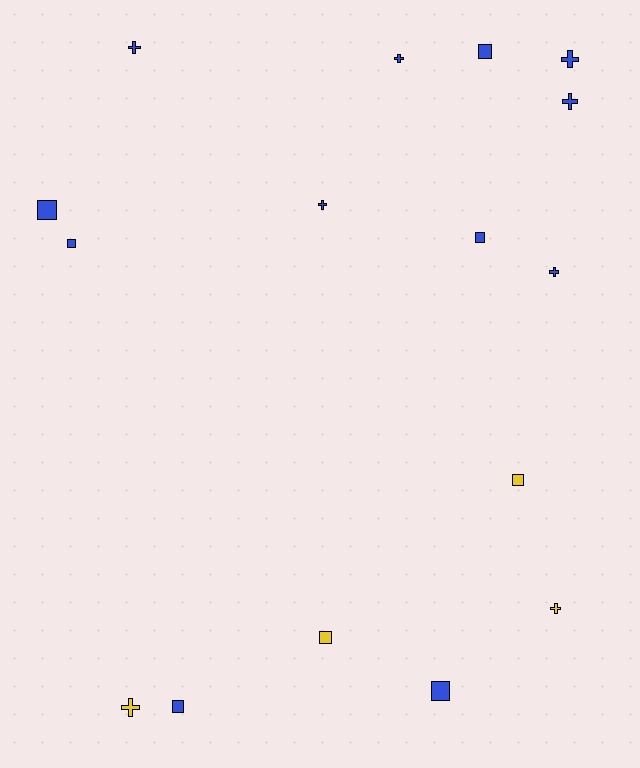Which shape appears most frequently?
Cross, with 8 objects.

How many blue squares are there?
There are 6 blue squares.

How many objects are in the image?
There are 16 objects.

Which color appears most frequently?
Blue, with 12 objects.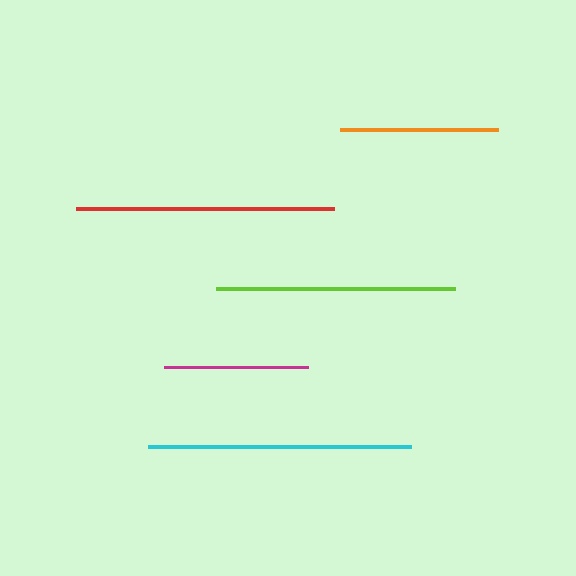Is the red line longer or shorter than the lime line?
The red line is longer than the lime line.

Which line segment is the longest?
The cyan line is the longest at approximately 262 pixels.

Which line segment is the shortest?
The magenta line is the shortest at approximately 145 pixels.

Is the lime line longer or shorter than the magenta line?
The lime line is longer than the magenta line.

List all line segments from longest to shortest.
From longest to shortest: cyan, red, lime, orange, magenta.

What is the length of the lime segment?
The lime segment is approximately 239 pixels long.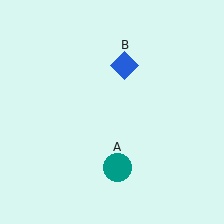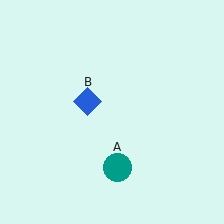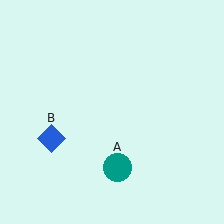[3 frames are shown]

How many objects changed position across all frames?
1 object changed position: blue diamond (object B).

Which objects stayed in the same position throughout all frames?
Teal circle (object A) remained stationary.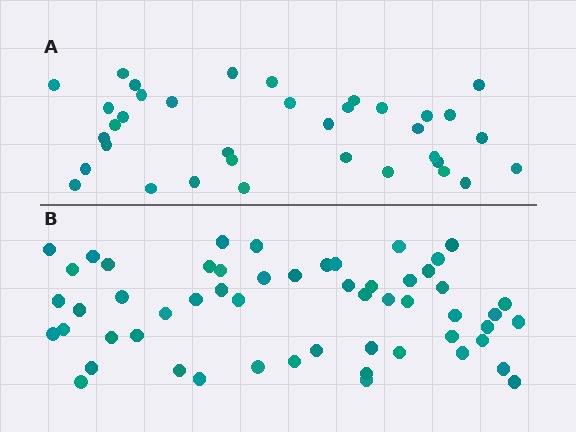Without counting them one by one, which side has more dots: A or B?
Region B (the bottom region) has more dots.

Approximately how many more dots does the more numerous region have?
Region B has approximately 20 more dots than region A.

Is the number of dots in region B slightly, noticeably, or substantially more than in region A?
Region B has substantially more. The ratio is roughly 1.5 to 1.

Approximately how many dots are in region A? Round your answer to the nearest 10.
About 40 dots. (The exact count is 36, which rounds to 40.)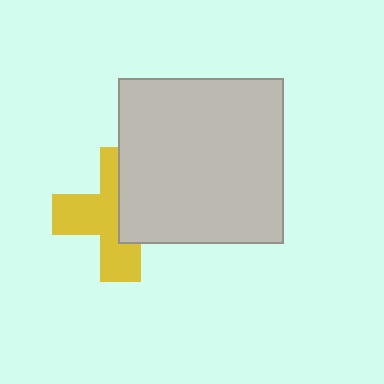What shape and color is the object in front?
The object in front is a light gray square.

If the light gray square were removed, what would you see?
You would see the complete yellow cross.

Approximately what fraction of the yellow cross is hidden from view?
Roughly 44% of the yellow cross is hidden behind the light gray square.